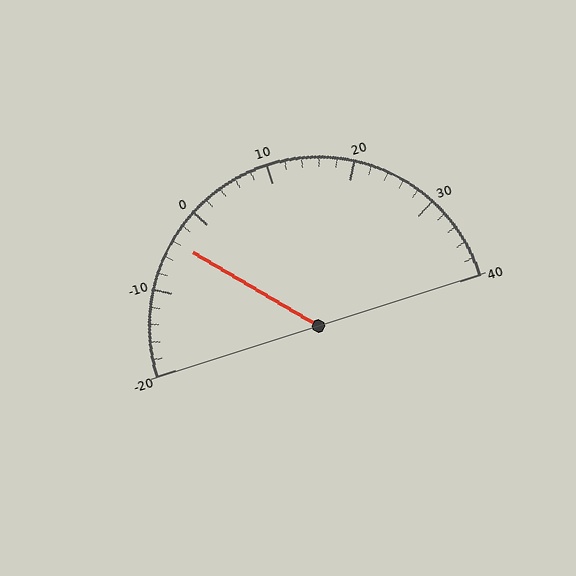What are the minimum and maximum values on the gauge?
The gauge ranges from -20 to 40.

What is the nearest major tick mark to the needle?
The nearest major tick mark is 0.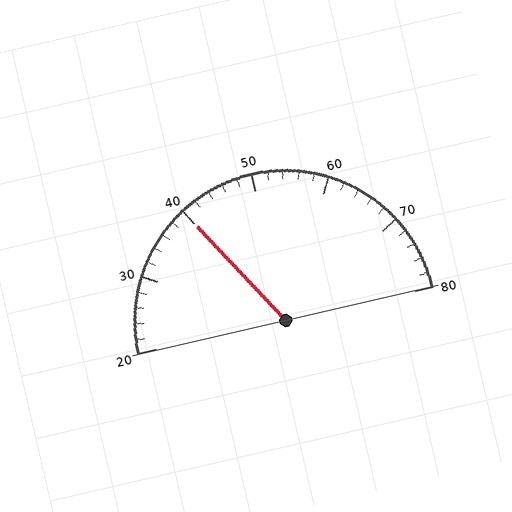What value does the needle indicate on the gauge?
The needle indicates approximately 40.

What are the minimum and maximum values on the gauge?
The gauge ranges from 20 to 80.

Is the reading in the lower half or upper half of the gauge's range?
The reading is in the lower half of the range (20 to 80).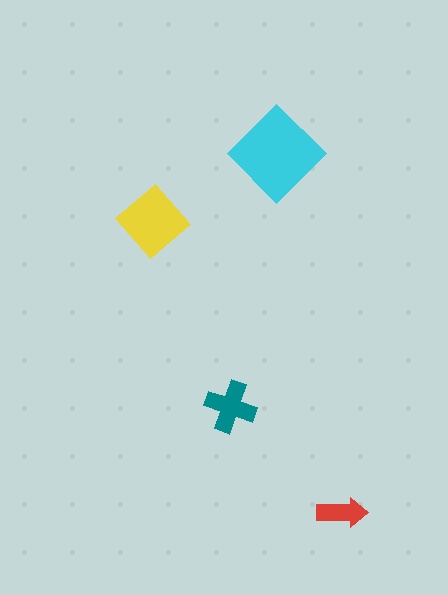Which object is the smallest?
The red arrow.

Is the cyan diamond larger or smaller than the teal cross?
Larger.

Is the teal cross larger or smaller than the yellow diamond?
Smaller.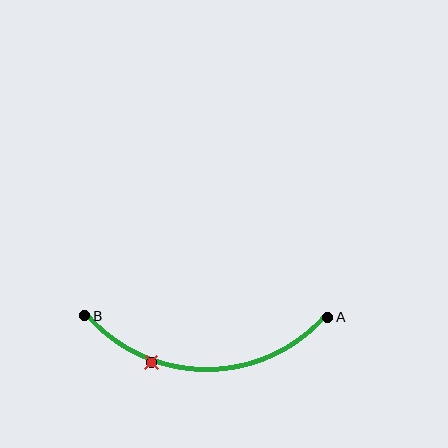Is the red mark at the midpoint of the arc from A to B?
No. The red mark lies on the arc but is closer to endpoint B. The arc midpoint would be at the point on the curve equidistant along the arc from both A and B.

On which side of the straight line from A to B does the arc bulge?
The arc bulges below the straight line connecting A and B.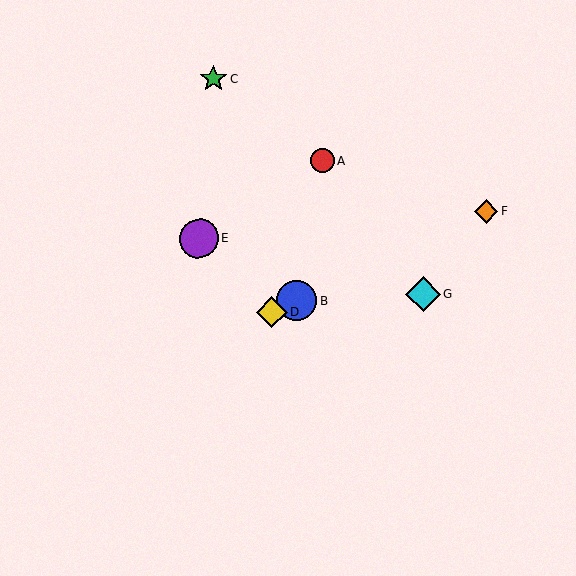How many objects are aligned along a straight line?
3 objects (B, D, F) are aligned along a straight line.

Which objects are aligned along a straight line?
Objects B, D, F are aligned along a straight line.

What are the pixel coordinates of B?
Object B is at (297, 301).